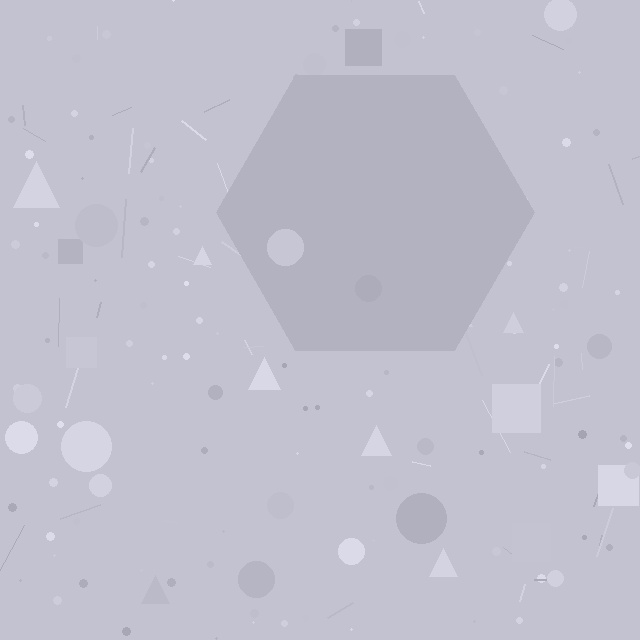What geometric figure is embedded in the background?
A hexagon is embedded in the background.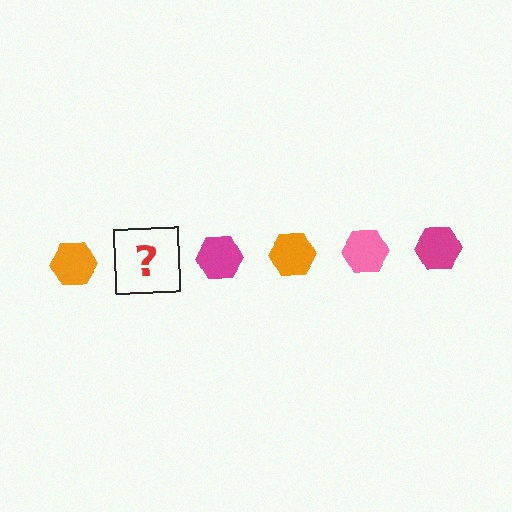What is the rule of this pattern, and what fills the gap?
The rule is that the pattern cycles through orange, pink, magenta hexagons. The gap should be filled with a pink hexagon.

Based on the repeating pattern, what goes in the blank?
The blank should be a pink hexagon.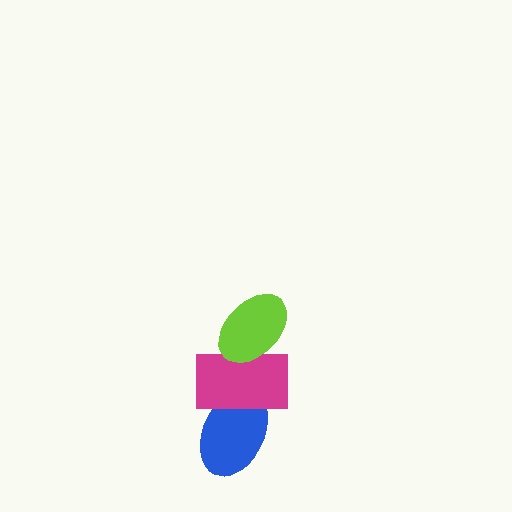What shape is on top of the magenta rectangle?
The lime ellipse is on top of the magenta rectangle.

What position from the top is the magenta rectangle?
The magenta rectangle is 2nd from the top.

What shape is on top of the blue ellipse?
The magenta rectangle is on top of the blue ellipse.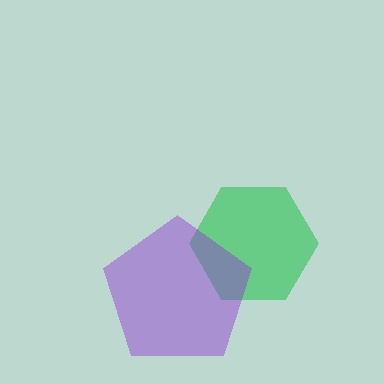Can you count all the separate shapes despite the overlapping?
Yes, there are 2 separate shapes.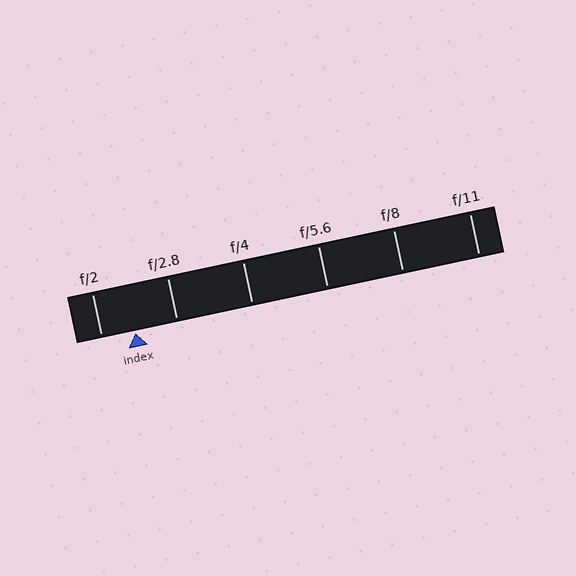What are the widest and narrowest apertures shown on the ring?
The widest aperture shown is f/2 and the narrowest is f/11.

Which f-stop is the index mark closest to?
The index mark is closest to f/2.